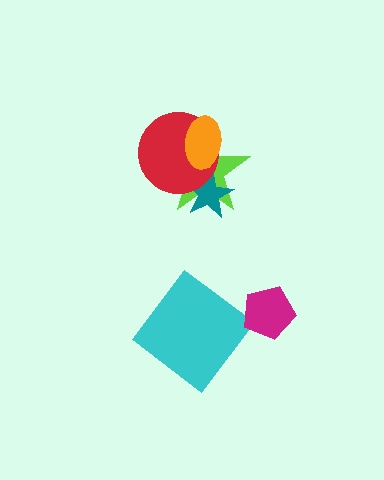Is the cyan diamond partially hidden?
No, no other shape covers it.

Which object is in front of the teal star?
The red circle is in front of the teal star.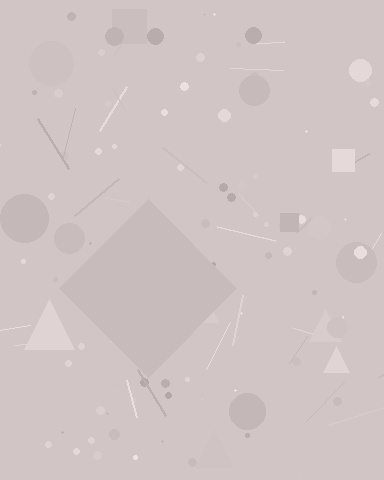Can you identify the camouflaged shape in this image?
The camouflaged shape is a diamond.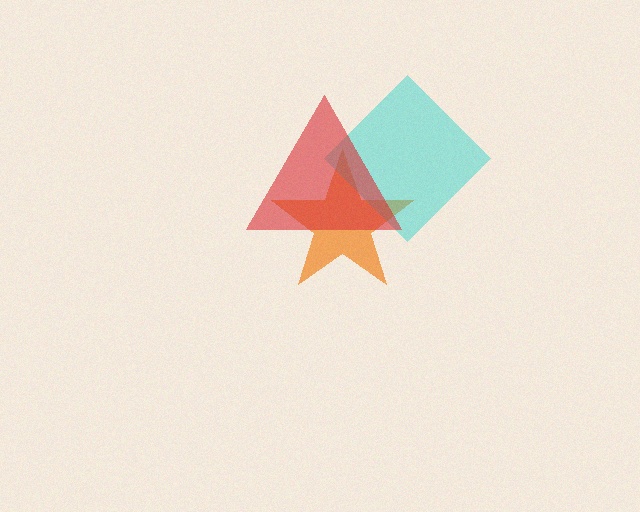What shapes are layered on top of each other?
The layered shapes are: an orange star, a cyan diamond, a red triangle.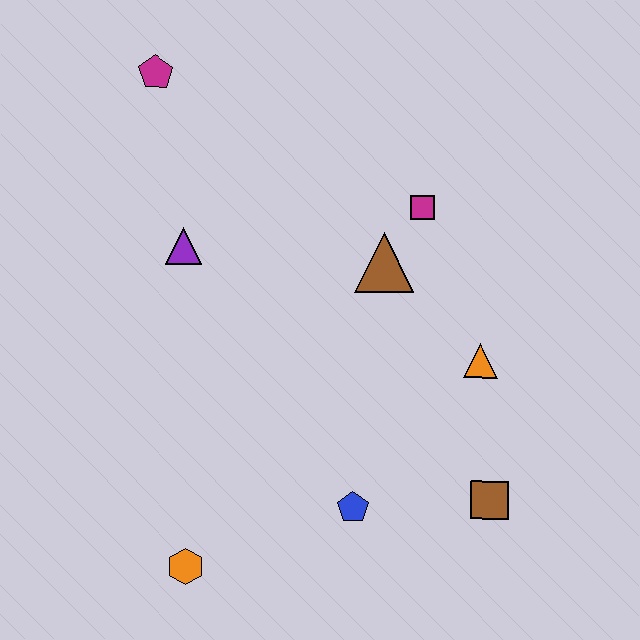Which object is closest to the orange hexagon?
The blue pentagon is closest to the orange hexagon.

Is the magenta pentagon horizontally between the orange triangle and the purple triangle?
No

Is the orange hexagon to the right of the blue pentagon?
No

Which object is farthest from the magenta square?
The orange hexagon is farthest from the magenta square.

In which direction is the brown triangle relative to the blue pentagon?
The brown triangle is above the blue pentagon.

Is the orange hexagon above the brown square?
No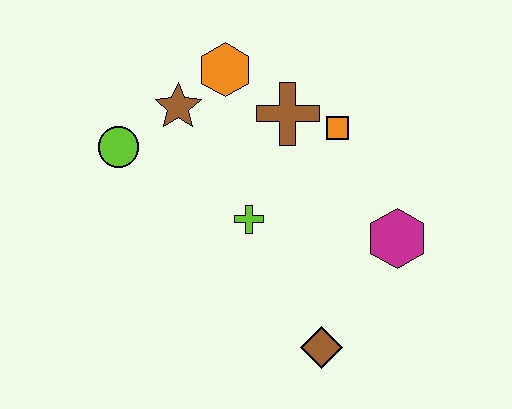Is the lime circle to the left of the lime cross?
Yes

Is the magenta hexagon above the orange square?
No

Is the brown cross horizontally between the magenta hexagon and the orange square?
No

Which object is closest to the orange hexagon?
The brown star is closest to the orange hexagon.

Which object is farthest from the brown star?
The brown diamond is farthest from the brown star.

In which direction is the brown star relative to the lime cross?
The brown star is above the lime cross.